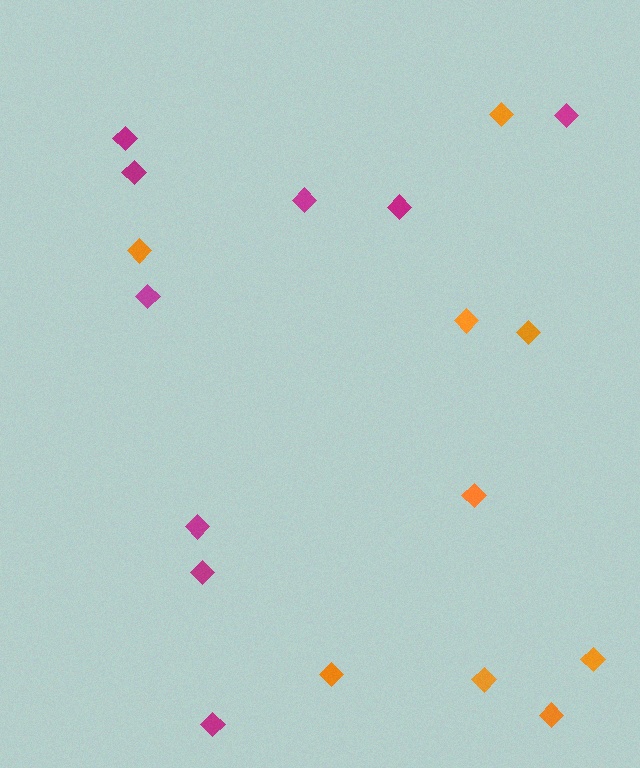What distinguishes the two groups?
There are 2 groups: one group of orange diamonds (9) and one group of magenta diamonds (9).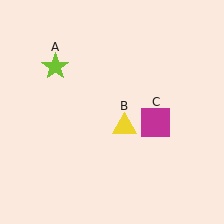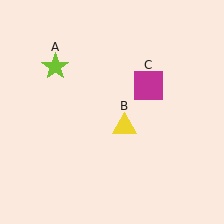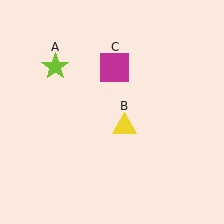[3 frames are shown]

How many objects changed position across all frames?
1 object changed position: magenta square (object C).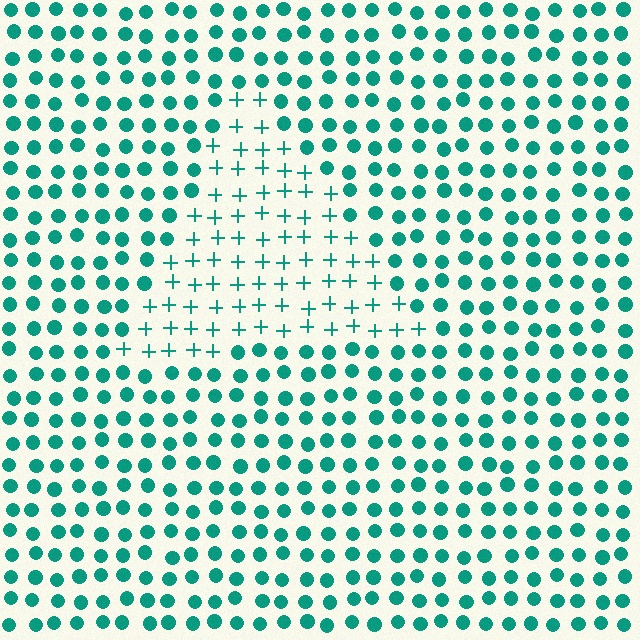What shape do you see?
I see a triangle.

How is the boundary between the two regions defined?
The boundary is defined by a change in element shape: plus signs inside vs. circles outside. All elements share the same color and spacing.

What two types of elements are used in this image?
The image uses plus signs inside the triangle region and circles outside it.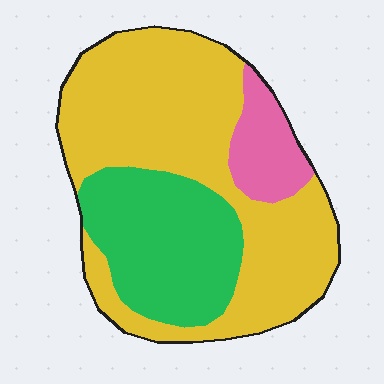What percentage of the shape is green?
Green covers roughly 30% of the shape.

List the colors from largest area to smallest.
From largest to smallest: yellow, green, pink.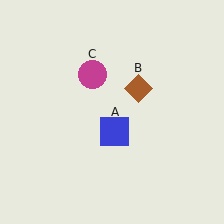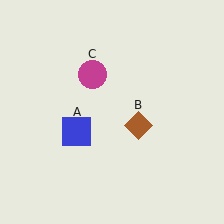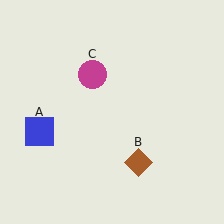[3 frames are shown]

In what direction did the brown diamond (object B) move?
The brown diamond (object B) moved down.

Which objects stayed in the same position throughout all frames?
Magenta circle (object C) remained stationary.